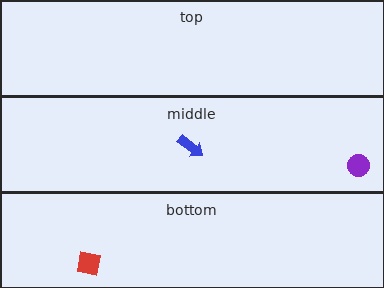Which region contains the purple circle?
The middle region.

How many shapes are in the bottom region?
1.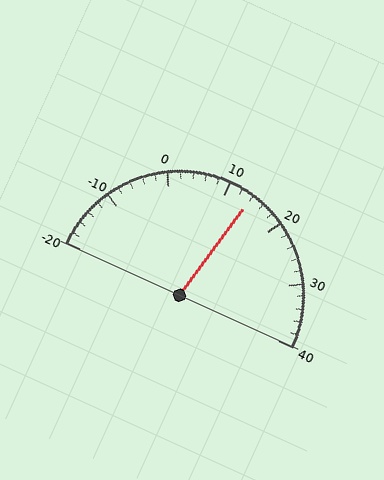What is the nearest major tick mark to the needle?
The nearest major tick mark is 10.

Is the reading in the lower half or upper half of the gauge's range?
The reading is in the upper half of the range (-20 to 40).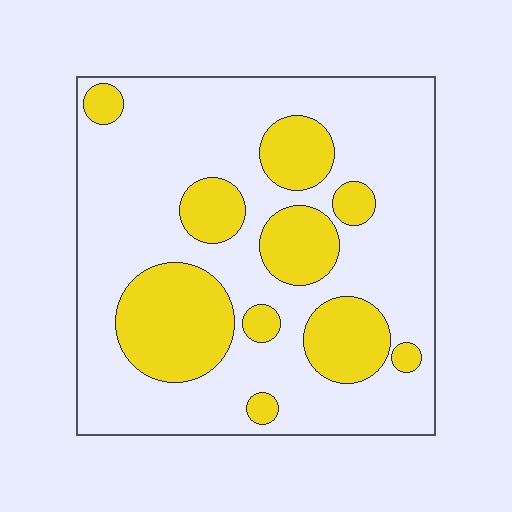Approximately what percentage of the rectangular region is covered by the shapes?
Approximately 30%.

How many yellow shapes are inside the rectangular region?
10.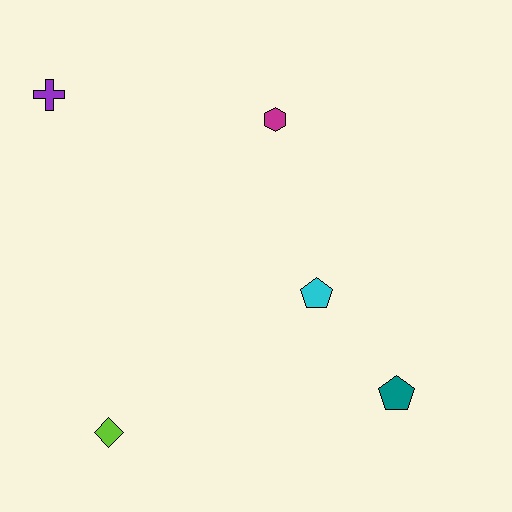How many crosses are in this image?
There is 1 cross.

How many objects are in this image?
There are 5 objects.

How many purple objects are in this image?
There is 1 purple object.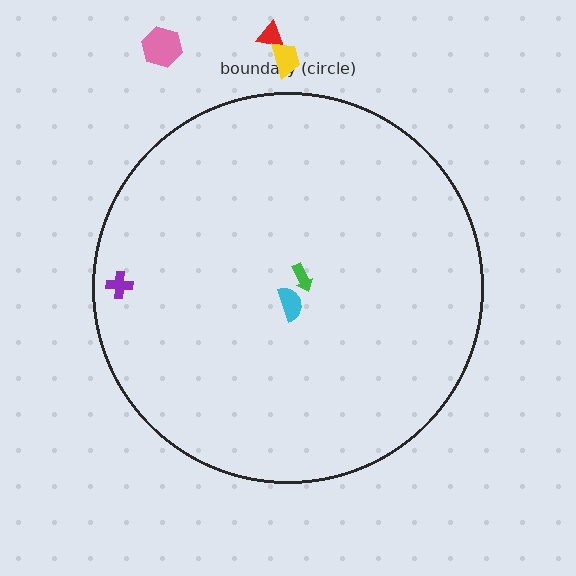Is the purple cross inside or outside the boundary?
Inside.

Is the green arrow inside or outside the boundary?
Inside.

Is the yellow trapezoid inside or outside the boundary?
Outside.